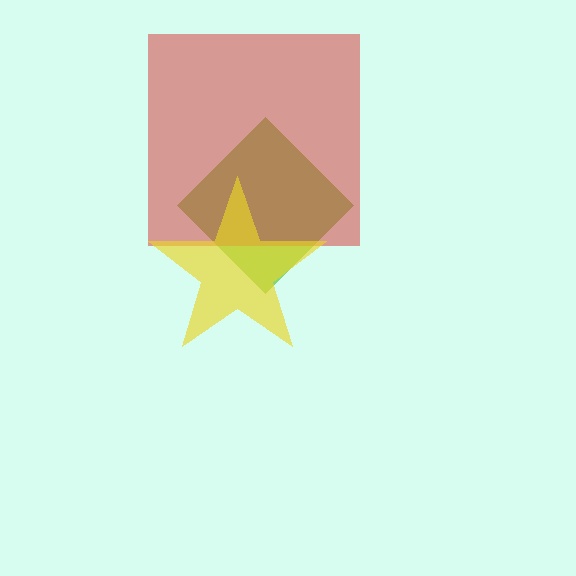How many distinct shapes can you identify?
There are 3 distinct shapes: a lime diamond, a red square, a yellow star.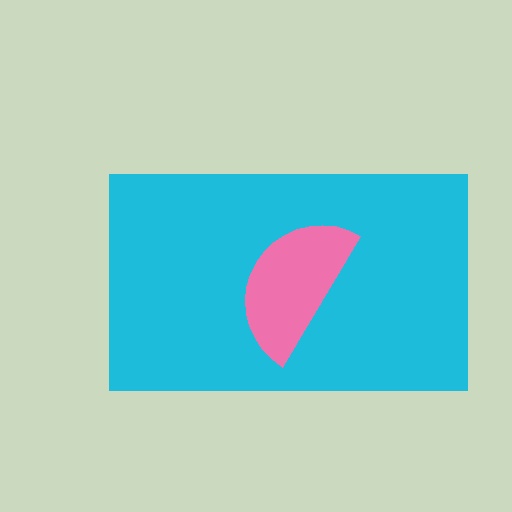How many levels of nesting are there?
2.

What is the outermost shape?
The cyan rectangle.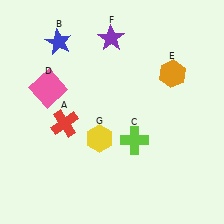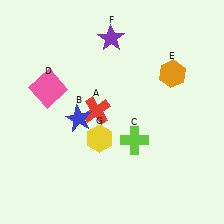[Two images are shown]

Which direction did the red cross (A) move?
The red cross (A) moved right.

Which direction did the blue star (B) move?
The blue star (B) moved down.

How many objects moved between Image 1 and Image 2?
2 objects moved between the two images.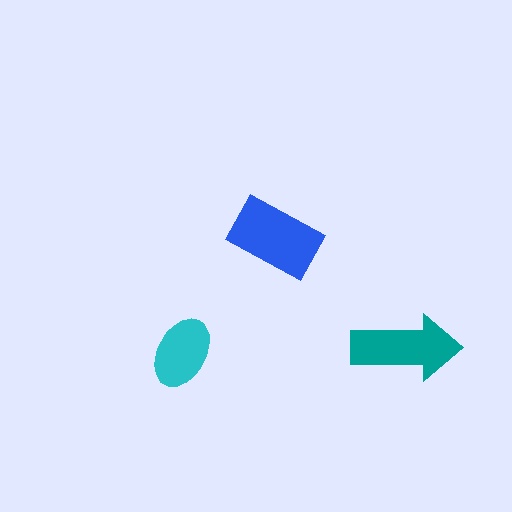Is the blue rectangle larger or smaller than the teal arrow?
Larger.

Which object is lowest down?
The cyan ellipse is bottommost.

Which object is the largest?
The blue rectangle.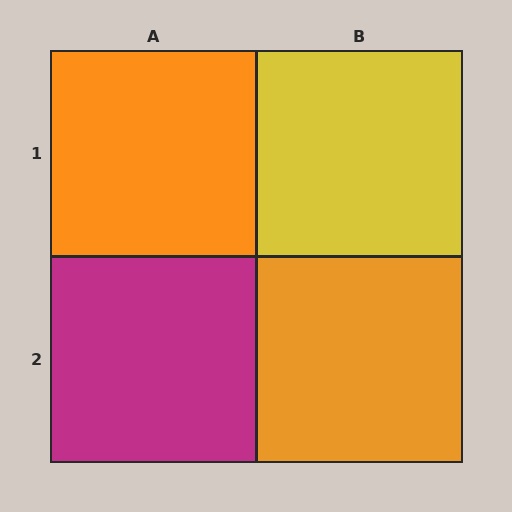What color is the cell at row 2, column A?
Magenta.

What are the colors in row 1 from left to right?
Orange, yellow.